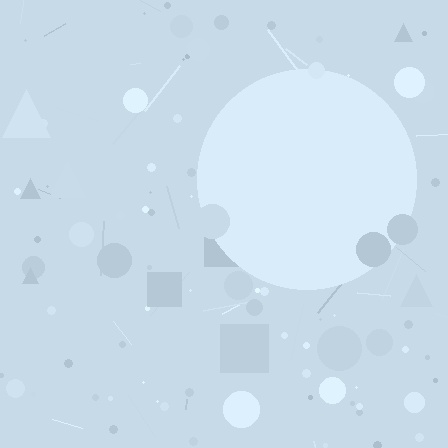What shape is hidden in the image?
A circle is hidden in the image.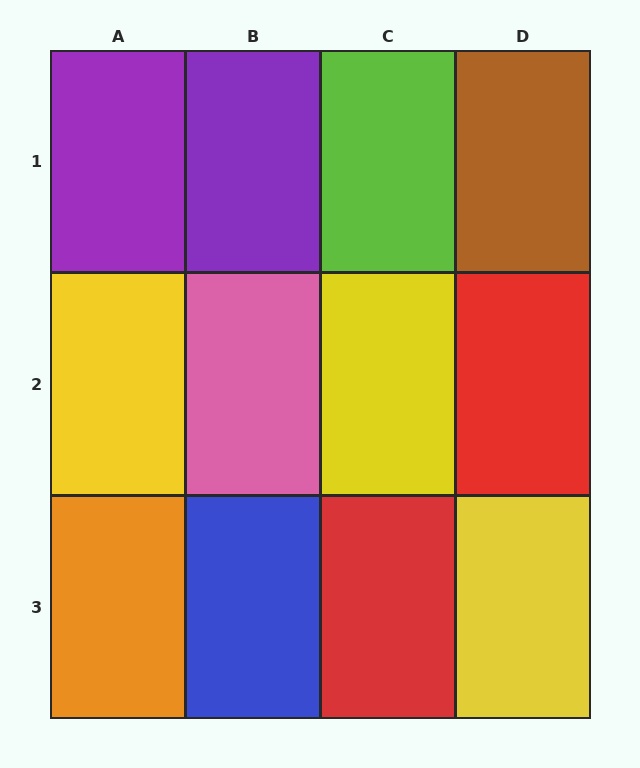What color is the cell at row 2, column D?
Red.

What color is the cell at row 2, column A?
Yellow.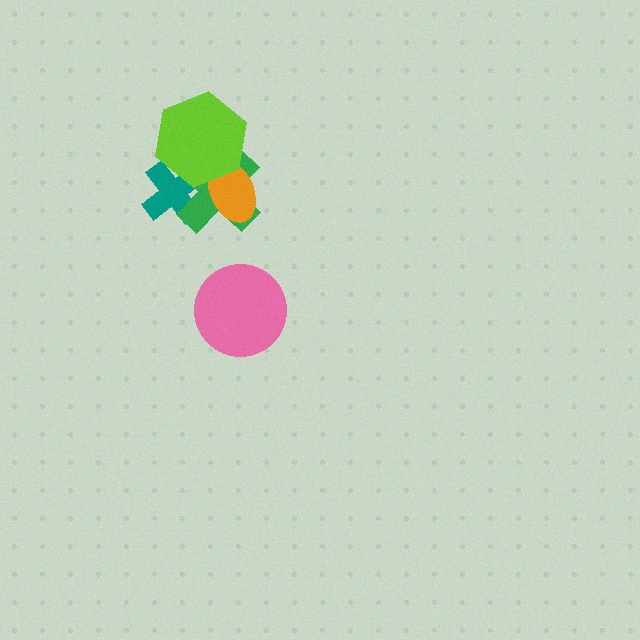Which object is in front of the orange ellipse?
The lime hexagon is in front of the orange ellipse.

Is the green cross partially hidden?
Yes, it is partially covered by another shape.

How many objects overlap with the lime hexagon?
3 objects overlap with the lime hexagon.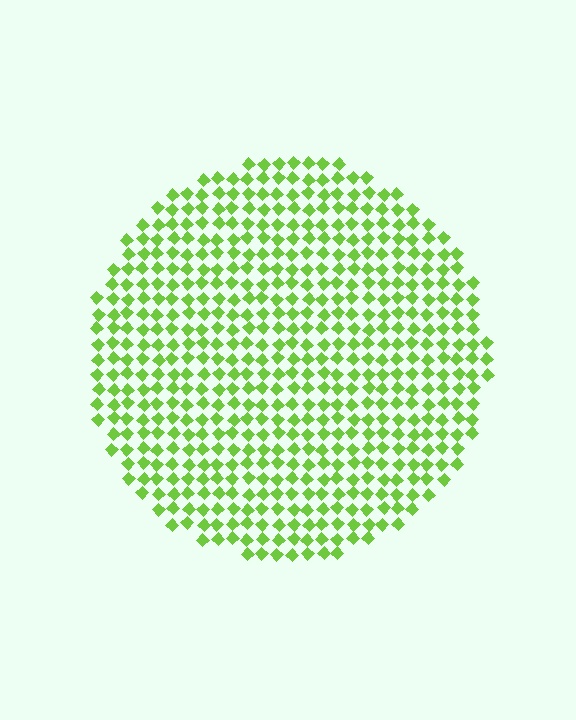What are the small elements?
The small elements are diamonds.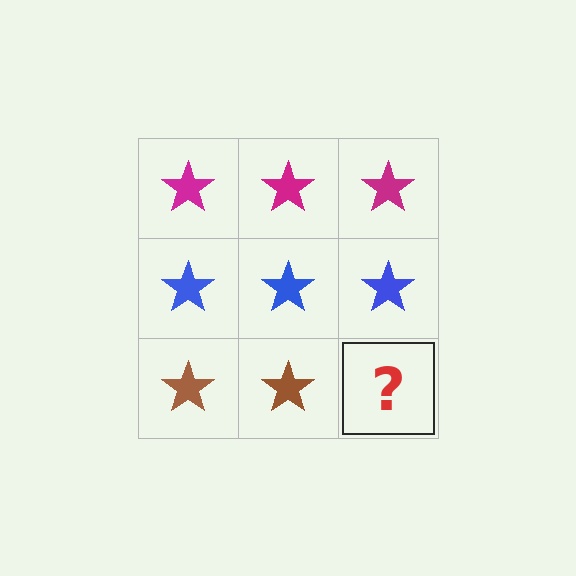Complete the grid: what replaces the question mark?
The question mark should be replaced with a brown star.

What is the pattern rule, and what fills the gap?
The rule is that each row has a consistent color. The gap should be filled with a brown star.